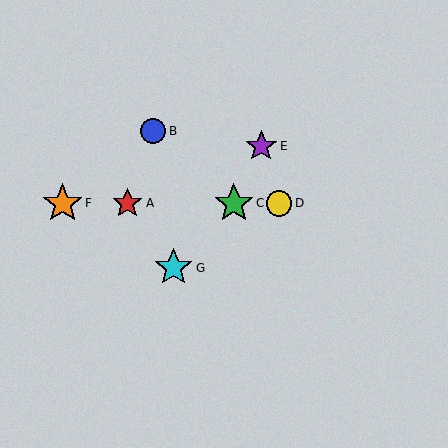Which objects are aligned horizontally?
Objects A, C, D, F are aligned horizontally.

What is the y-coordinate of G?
Object G is at y≈268.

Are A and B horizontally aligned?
No, A is at y≈203 and B is at y≈131.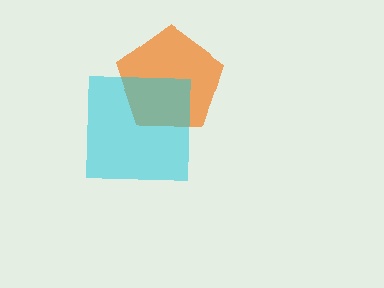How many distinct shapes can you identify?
There are 2 distinct shapes: an orange pentagon, a cyan square.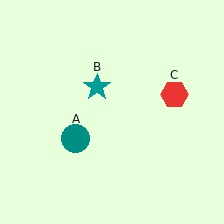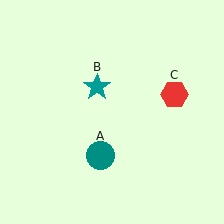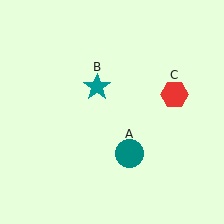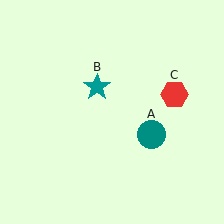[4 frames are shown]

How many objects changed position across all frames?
1 object changed position: teal circle (object A).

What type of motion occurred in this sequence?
The teal circle (object A) rotated counterclockwise around the center of the scene.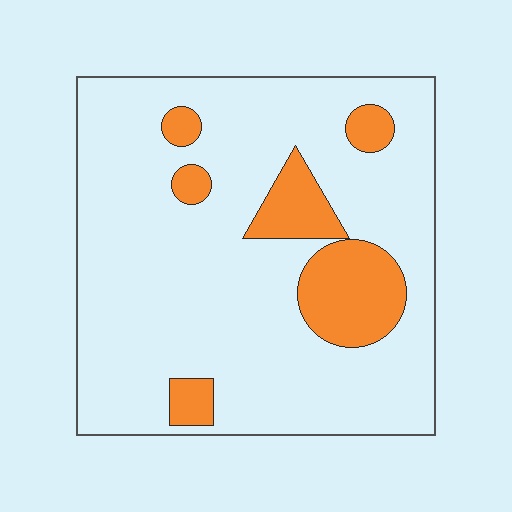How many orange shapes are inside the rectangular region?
6.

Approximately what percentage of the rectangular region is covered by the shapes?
Approximately 15%.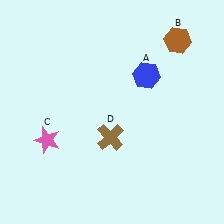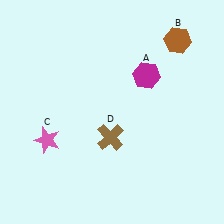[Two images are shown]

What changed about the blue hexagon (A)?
In Image 1, A is blue. In Image 2, it changed to magenta.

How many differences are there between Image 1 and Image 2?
There is 1 difference between the two images.